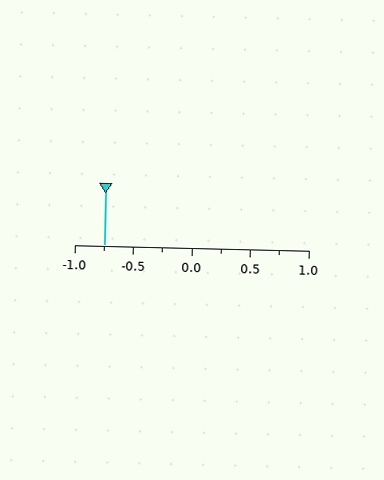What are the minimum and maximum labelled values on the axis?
The axis runs from -1.0 to 1.0.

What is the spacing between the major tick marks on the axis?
The major ticks are spaced 0.5 apart.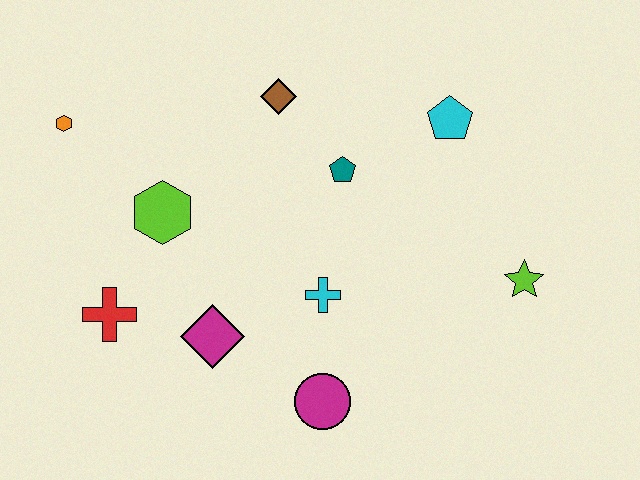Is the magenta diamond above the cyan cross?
No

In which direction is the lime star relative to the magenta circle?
The lime star is to the right of the magenta circle.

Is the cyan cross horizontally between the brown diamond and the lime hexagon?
No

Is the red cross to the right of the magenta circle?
No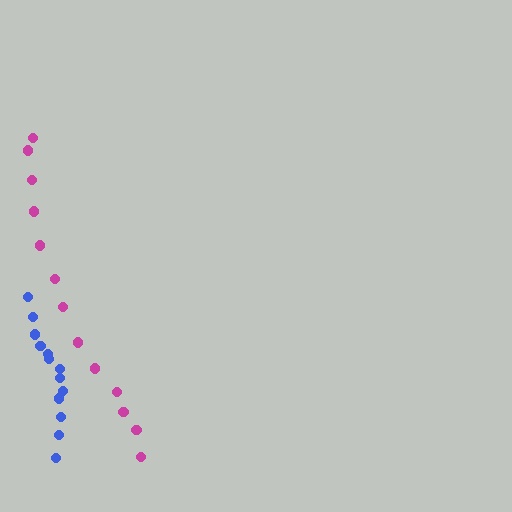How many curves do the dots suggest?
There are 2 distinct paths.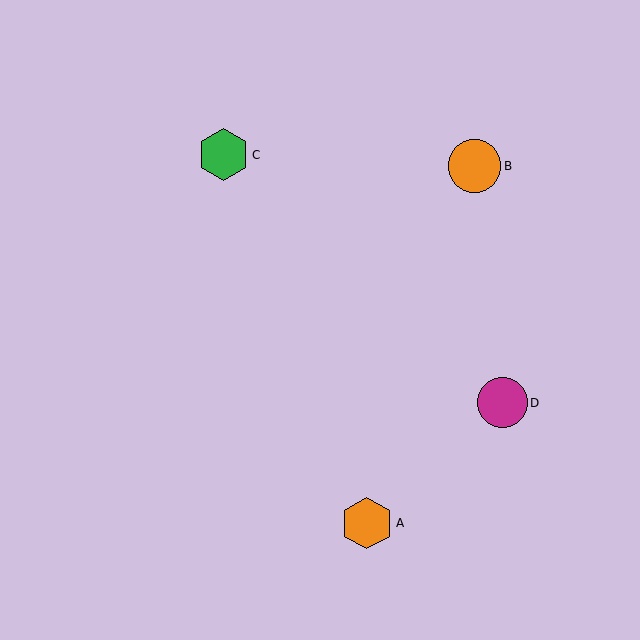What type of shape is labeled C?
Shape C is a green hexagon.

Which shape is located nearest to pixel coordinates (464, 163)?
The orange circle (labeled B) at (475, 166) is nearest to that location.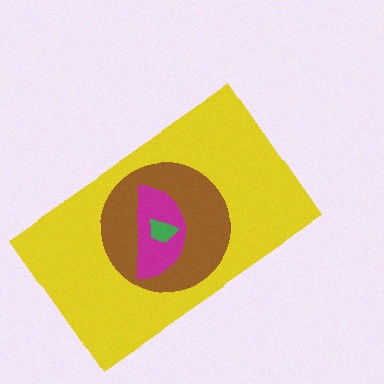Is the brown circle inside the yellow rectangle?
Yes.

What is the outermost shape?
The yellow rectangle.